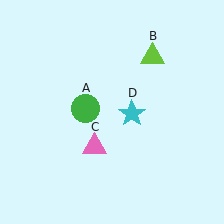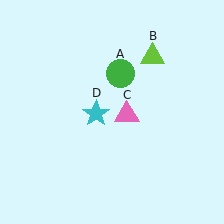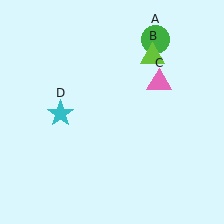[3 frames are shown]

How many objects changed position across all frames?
3 objects changed position: green circle (object A), pink triangle (object C), cyan star (object D).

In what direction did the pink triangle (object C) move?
The pink triangle (object C) moved up and to the right.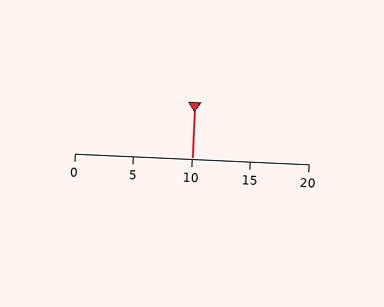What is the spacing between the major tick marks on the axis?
The major ticks are spaced 5 apart.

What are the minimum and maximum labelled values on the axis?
The axis runs from 0 to 20.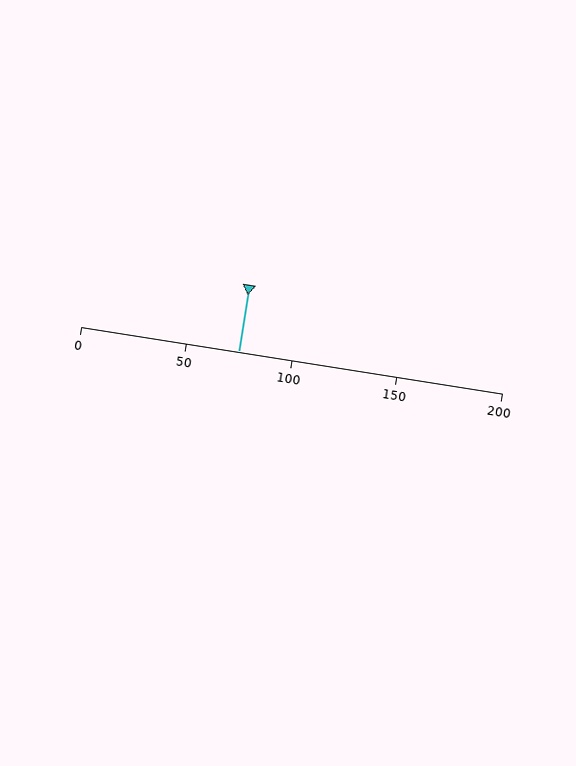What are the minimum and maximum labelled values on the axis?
The axis runs from 0 to 200.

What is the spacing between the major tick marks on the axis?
The major ticks are spaced 50 apart.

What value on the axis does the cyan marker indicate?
The marker indicates approximately 75.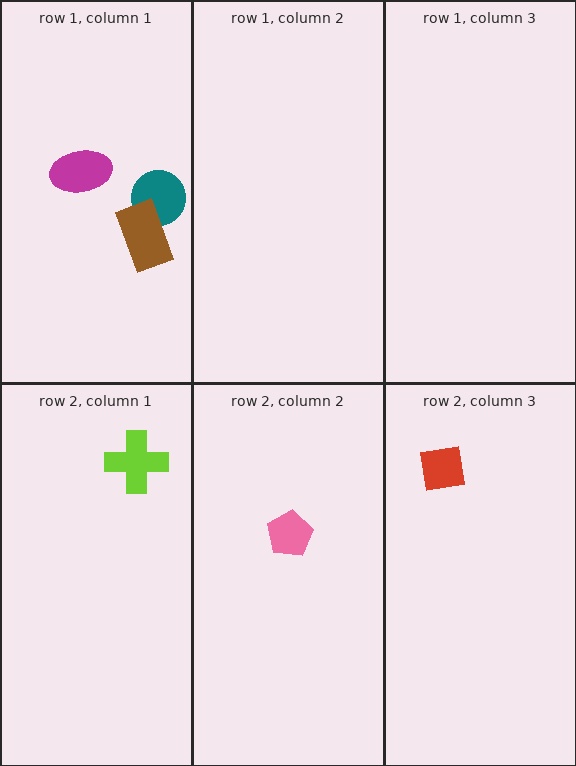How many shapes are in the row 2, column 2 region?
1.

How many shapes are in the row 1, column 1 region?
3.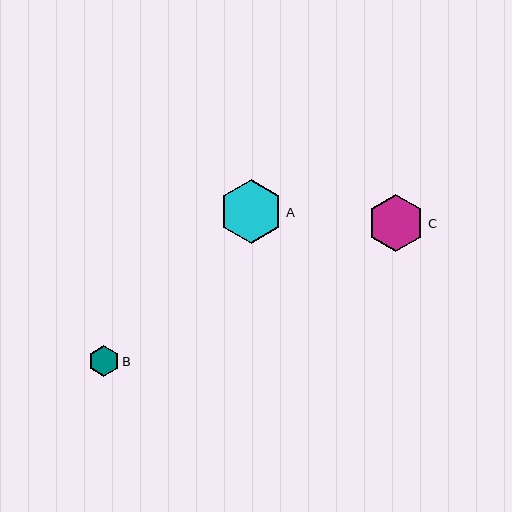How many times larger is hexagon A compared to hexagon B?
Hexagon A is approximately 2.0 times the size of hexagon B.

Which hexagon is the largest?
Hexagon A is the largest with a size of approximately 63 pixels.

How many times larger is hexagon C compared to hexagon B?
Hexagon C is approximately 1.8 times the size of hexagon B.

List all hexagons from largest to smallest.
From largest to smallest: A, C, B.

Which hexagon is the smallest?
Hexagon B is the smallest with a size of approximately 31 pixels.